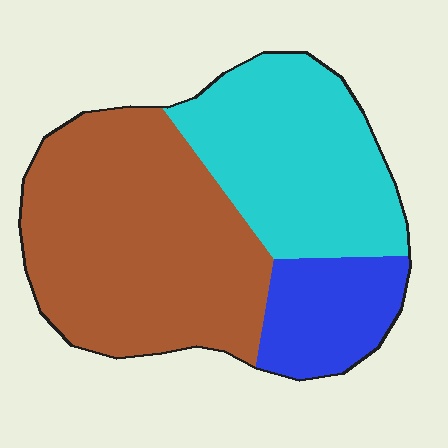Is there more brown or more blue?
Brown.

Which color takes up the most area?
Brown, at roughly 50%.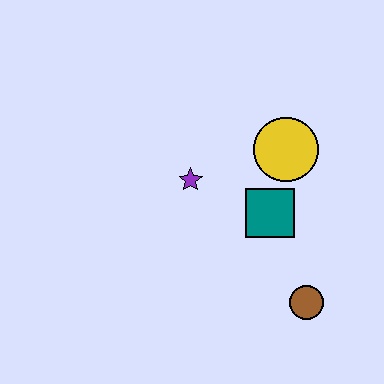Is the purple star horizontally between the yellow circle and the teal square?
No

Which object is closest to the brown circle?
The teal square is closest to the brown circle.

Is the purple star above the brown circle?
Yes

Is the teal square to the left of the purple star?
No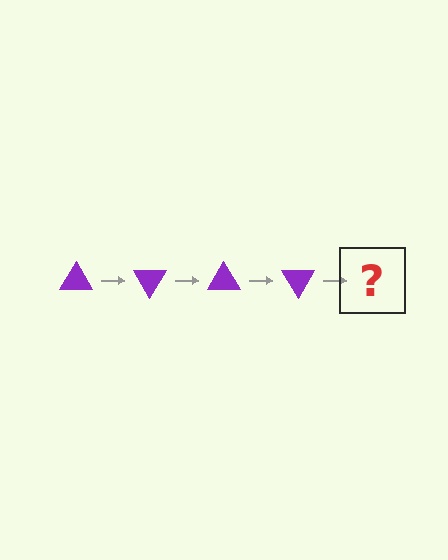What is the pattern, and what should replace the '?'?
The pattern is that the triangle rotates 60 degrees each step. The '?' should be a purple triangle rotated 240 degrees.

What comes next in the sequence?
The next element should be a purple triangle rotated 240 degrees.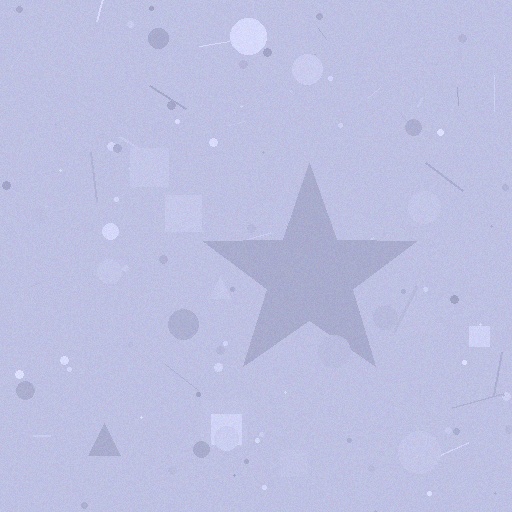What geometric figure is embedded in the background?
A star is embedded in the background.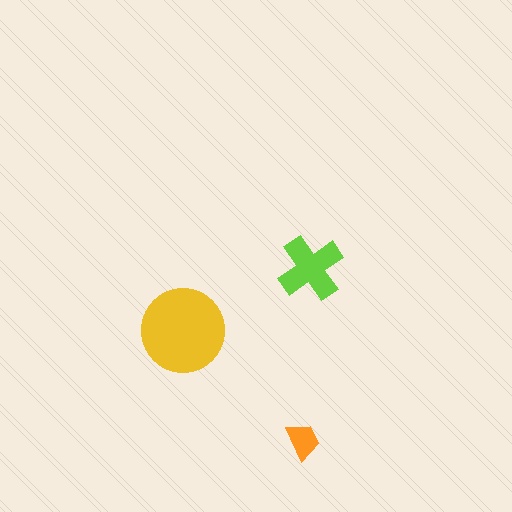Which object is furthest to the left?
The yellow circle is leftmost.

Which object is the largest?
The yellow circle.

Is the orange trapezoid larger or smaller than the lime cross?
Smaller.